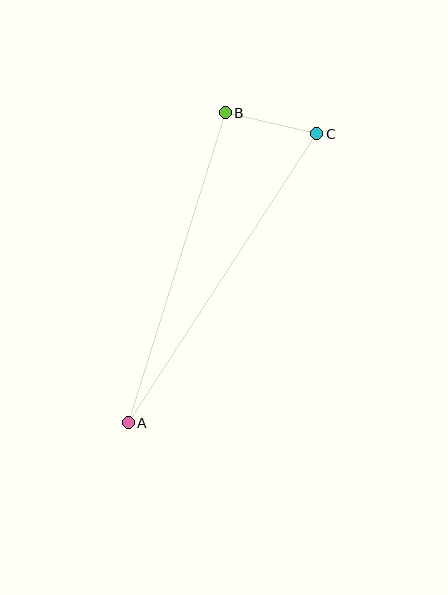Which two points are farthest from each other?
Points A and C are farthest from each other.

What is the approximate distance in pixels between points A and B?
The distance between A and B is approximately 325 pixels.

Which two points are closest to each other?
Points B and C are closest to each other.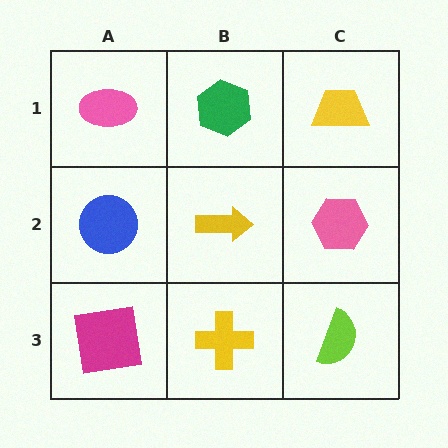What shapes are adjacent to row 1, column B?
A yellow arrow (row 2, column B), a pink ellipse (row 1, column A), a yellow trapezoid (row 1, column C).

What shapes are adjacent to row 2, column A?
A pink ellipse (row 1, column A), a magenta square (row 3, column A), a yellow arrow (row 2, column B).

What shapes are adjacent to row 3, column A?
A blue circle (row 2, column A), a yellow cross (row 3, column B).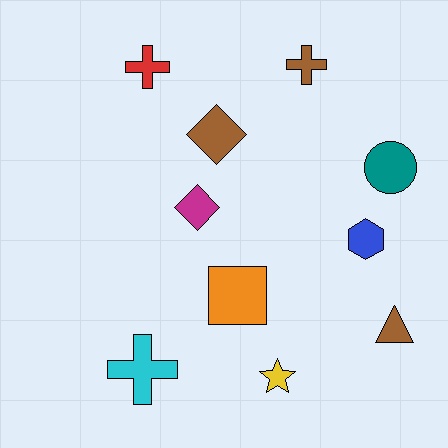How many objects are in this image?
There are 10 objects.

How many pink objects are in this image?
There are no pink objects.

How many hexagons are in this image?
There is 1 hexagon.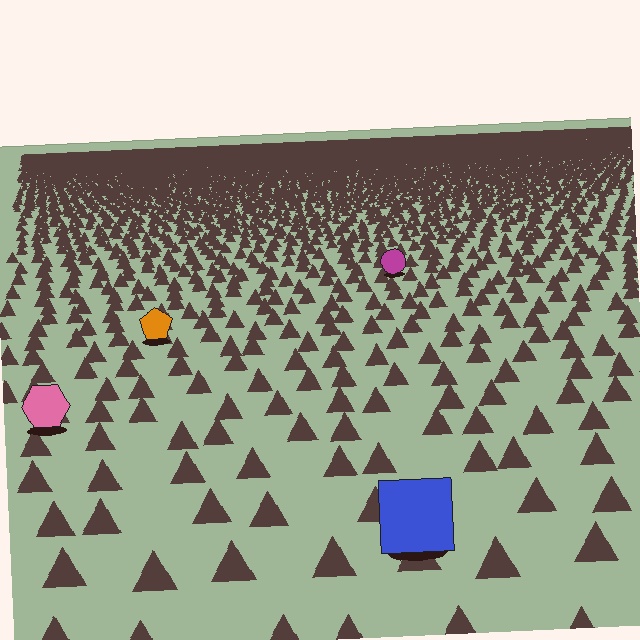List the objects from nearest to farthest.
From nearest to farthest: the blue square, the pink hexagon, the orange pentagon, the magenta circle.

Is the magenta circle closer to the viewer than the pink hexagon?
No. The pink hexagon is closer — you can tell from the texture gradient: the ground texture is coarser near it.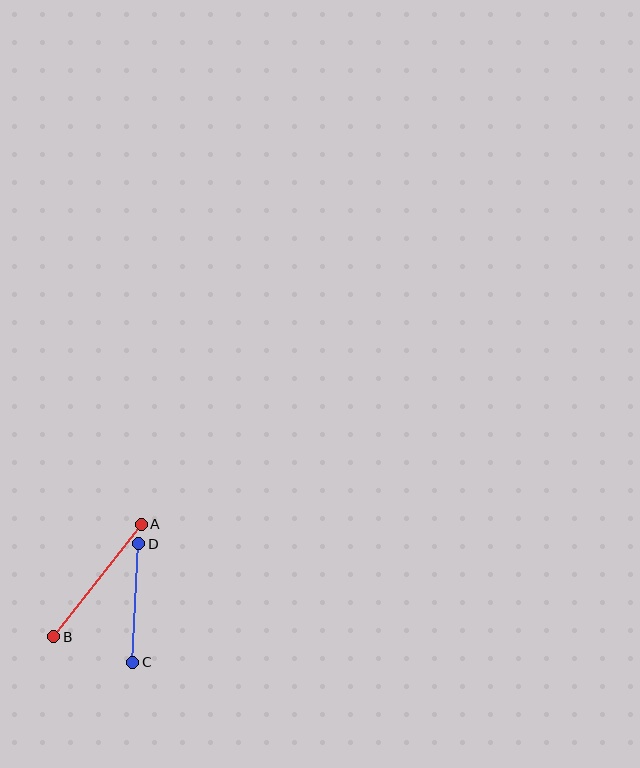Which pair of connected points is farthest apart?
Points A and B are farthest apart.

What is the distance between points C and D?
The distance is approximately 119 pixels.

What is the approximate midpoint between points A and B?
The midpoint is at approximately (98, 580) pixels.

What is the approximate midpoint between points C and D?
The midpoint is at approximately (136, 603) pixels.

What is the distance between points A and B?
The distance is approximately 142 pixels.